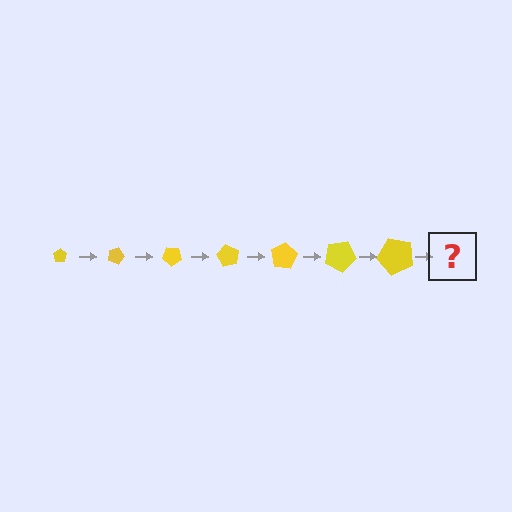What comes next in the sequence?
The next element should be a pentagon, larger than the previous one and rotated 140 degrees from the start.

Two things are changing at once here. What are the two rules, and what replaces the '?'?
The two rules are that the pentagon grows larger each step and it rotates 20 degrees each step. The '?' should be a pentagon, larger than the previous one and rotated 140 degrees from the start.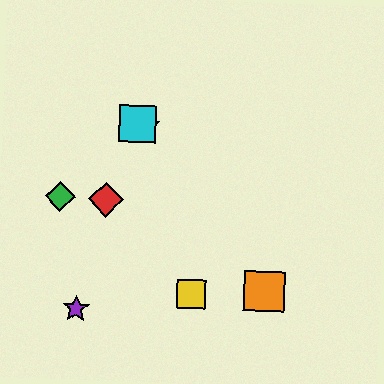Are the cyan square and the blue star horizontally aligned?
Yes, both are at y≈124.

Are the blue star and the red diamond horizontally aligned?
No, the blue star is at y≈124 and the red diamond is at y≈200.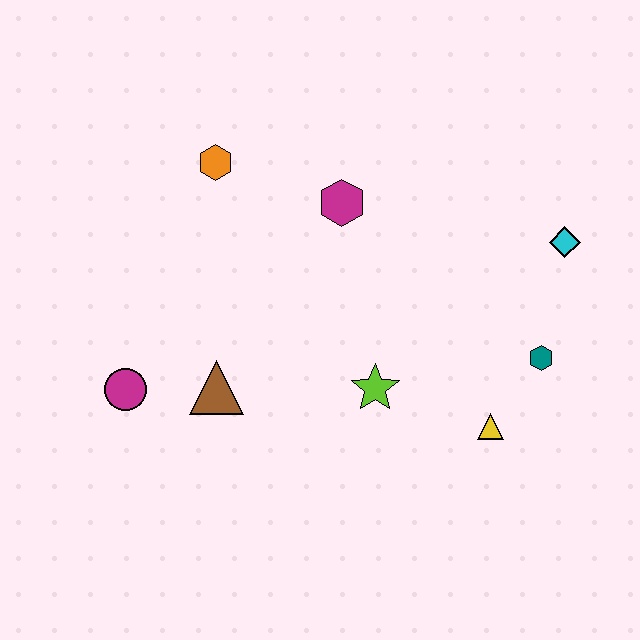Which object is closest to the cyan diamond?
The teal hexagon is closest to the cyan diamond.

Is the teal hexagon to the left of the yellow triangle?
No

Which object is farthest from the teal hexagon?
The magenta circle is farthest from the teal hexagon.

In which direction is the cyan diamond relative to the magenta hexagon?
The cyan diamond is to the right of the magenta hexagon.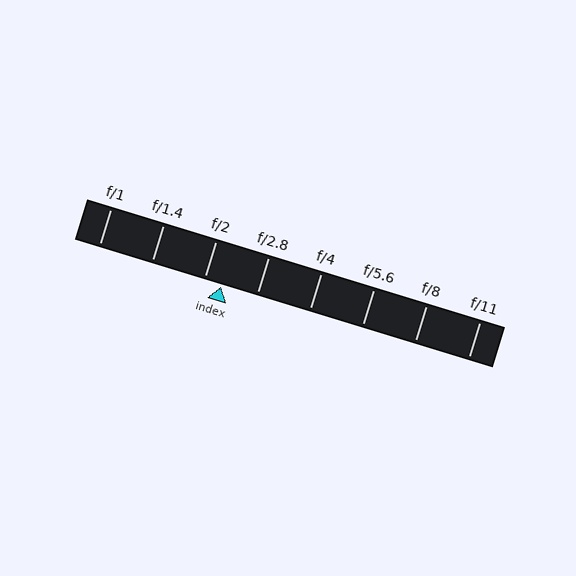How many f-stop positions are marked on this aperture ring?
There are 8 f-stop positions marked.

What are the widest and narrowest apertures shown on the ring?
The widest aperture shown is f/1 and the narrowest is f/11.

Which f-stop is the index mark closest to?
The index mark is closest to f/2.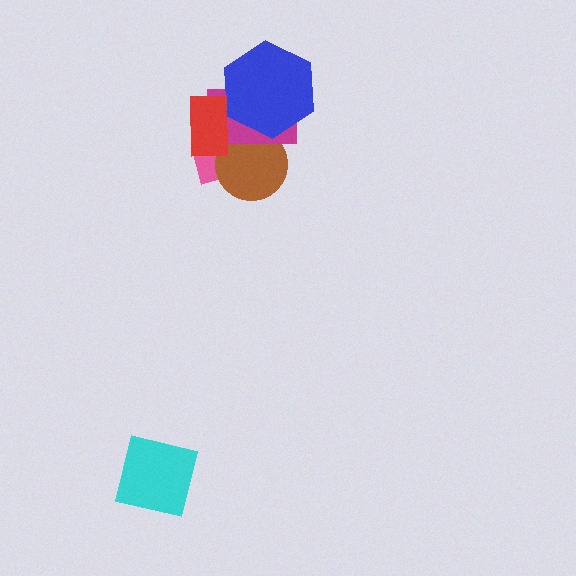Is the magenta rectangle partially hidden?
Yes, it is partially covered by another shape.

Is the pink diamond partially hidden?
Yes, it is partially covered by another shape.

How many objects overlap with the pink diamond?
3 objects overlap with the pink diamond.